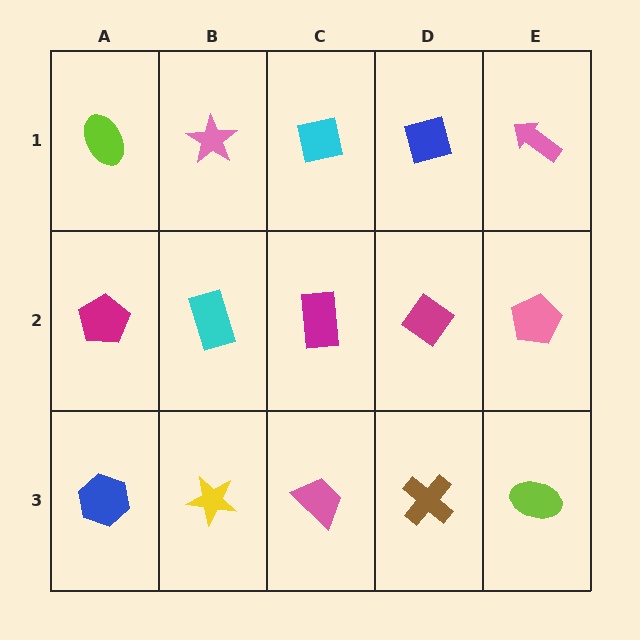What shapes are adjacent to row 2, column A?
A lime ellipse (row 1, column A), a blue hexagon (row 3, column A), a cyan rectangle (row 2, column B).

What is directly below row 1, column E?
A pink pentagon.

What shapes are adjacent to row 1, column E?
A pink pentagon (row 2, column E), a blue square (row 1, column D).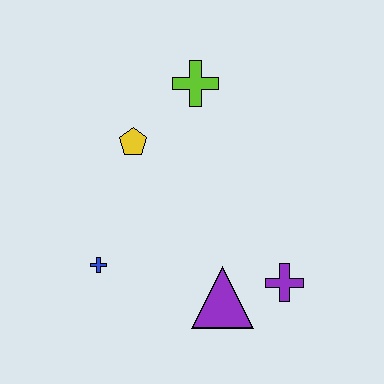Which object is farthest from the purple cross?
The lime cross is farthest from the purple cross.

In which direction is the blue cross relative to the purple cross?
The blue cross is to the left of the purple cross.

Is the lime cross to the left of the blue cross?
No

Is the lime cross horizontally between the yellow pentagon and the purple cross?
Yes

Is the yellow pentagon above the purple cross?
Yes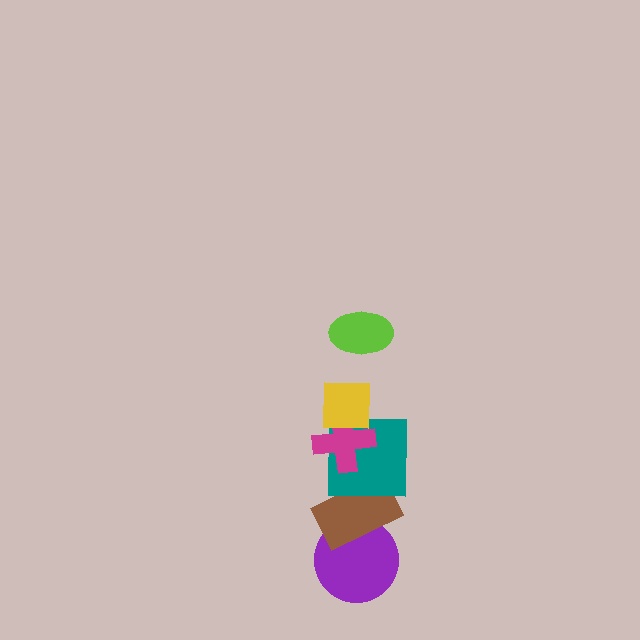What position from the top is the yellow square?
The yellow square is 2nd from the top.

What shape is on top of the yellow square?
The lime ellipse is on top of the yellow square.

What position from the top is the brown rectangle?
The brown rectangle is 5th from the top.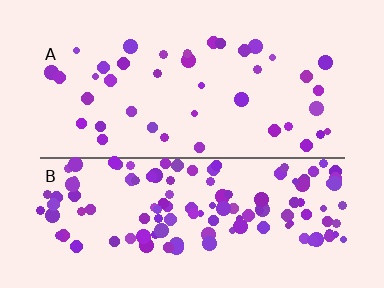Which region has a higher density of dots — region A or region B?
B (the bottom).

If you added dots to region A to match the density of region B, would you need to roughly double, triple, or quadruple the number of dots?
Approximately triple.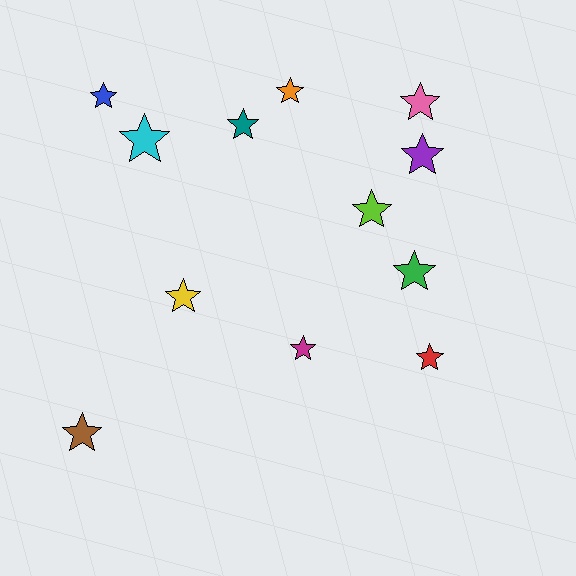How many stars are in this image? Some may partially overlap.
There are 12 stars.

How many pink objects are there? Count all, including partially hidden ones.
There is 1 pink object.